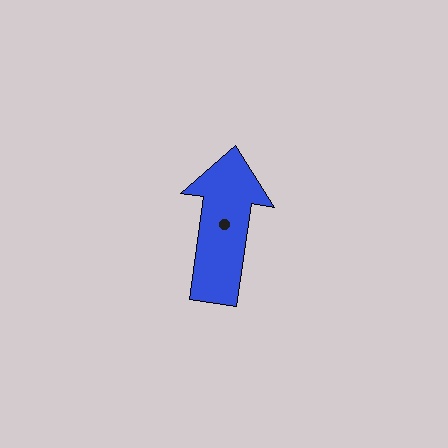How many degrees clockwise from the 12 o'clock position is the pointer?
Approximately 8 degrees.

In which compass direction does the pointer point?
North.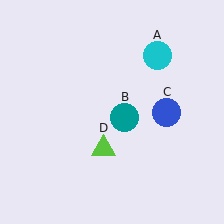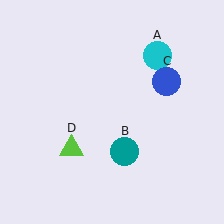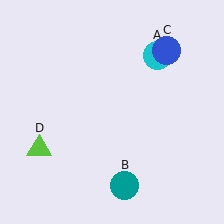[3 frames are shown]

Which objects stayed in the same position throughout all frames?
Cyan circle (object A) remained stationary.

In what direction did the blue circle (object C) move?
The blue circle (object C) moved up.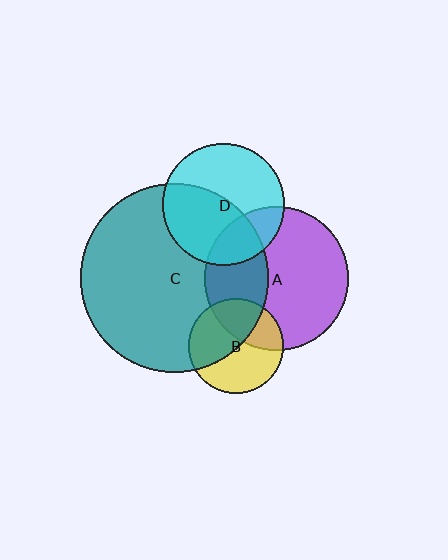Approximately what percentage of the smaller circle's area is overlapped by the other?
Approximately 25%.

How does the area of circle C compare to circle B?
Approximately 4.0 times.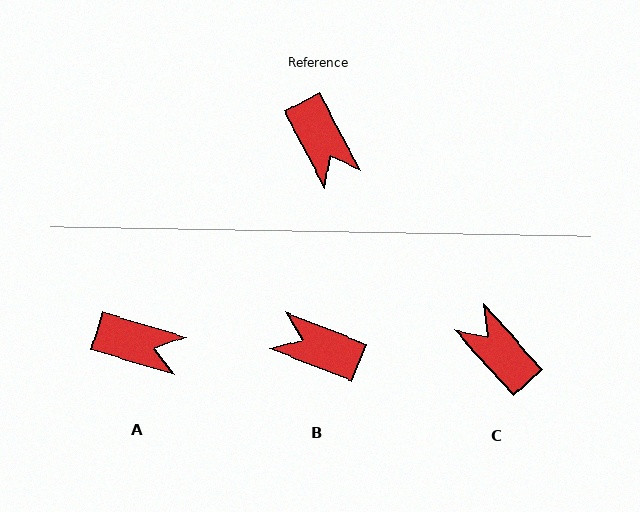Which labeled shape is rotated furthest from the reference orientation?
C, about 166 degrees away.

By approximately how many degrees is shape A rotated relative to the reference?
Approximately 45 degrees counter-clockwise.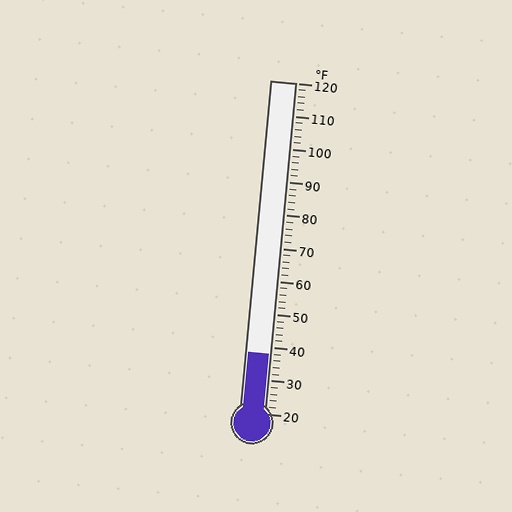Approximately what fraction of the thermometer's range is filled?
The thermometer is filled to approximately 20% of its range.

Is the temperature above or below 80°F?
The temperature is below 80°F.